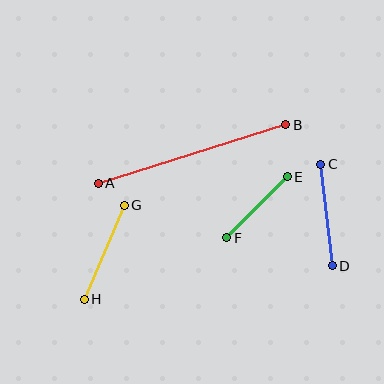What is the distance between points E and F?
The distance is approximately 86 pixels.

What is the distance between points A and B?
The distance is approximately 196 pixels.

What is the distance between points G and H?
The distance is approximately 102 pixels.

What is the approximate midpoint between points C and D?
The midpoint is at approximately (327, 215) pixels.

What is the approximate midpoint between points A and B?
The midpoint is at approximately (192, 154) pixels.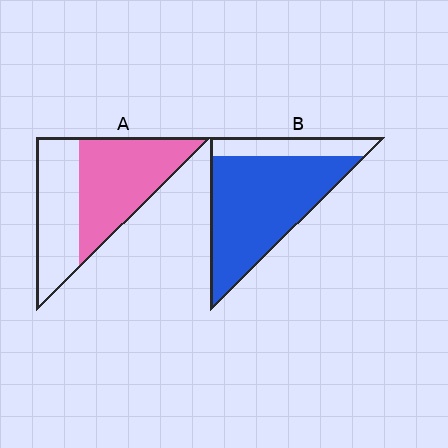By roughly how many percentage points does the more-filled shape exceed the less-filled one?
By roughly 20 percentage points (B over A).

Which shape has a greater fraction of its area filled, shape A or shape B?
Shape B.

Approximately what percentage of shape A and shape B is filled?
A is approximately 55% and B is approximately 80%.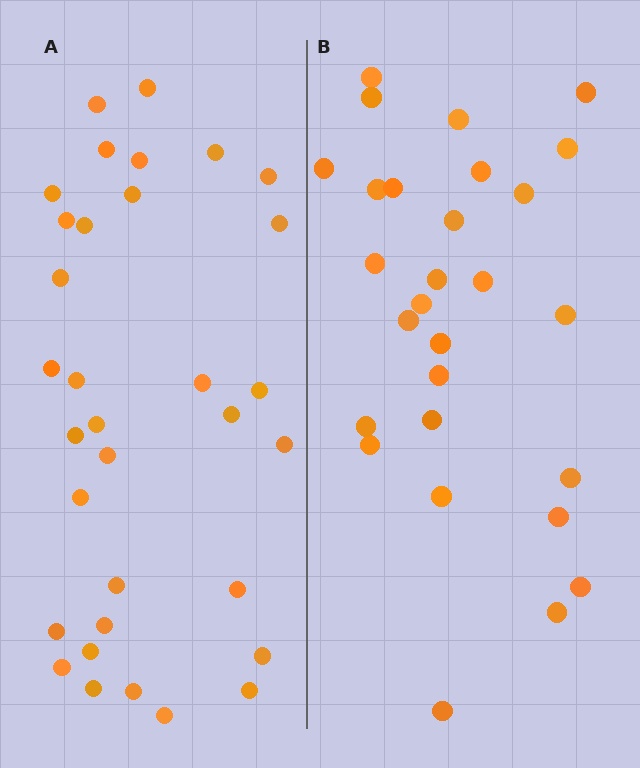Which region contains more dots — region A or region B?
Region A (the left region) has more dots.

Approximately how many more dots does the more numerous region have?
Region A has about 5 more dots than region B.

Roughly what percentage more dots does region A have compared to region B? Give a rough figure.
About 20% more.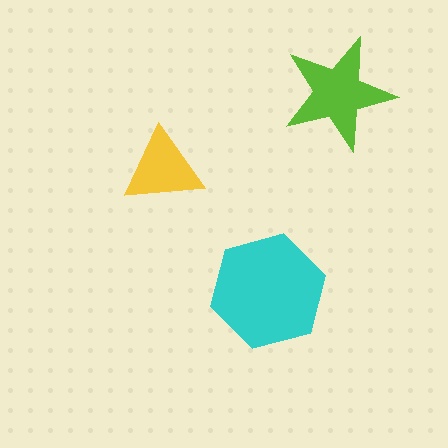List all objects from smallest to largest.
The yellow triangle, the lime star, the cyan hexagon.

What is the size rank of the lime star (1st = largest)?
2nd.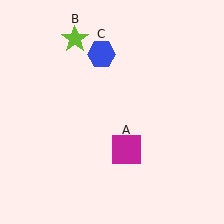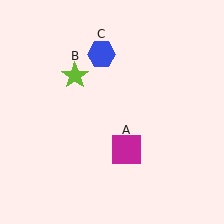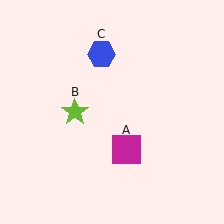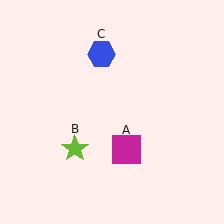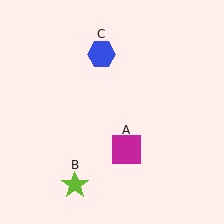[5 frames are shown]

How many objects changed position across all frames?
1 object changed position: lime star (object B).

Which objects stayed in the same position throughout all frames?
Magenta square (object A) and blue hexagon (object C) remained stationary.